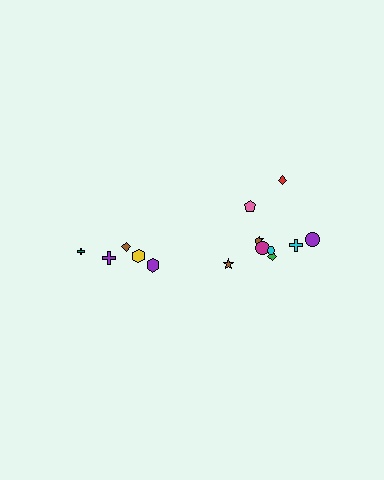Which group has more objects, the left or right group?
The right group.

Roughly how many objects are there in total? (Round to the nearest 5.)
Roughly 15 objects in total.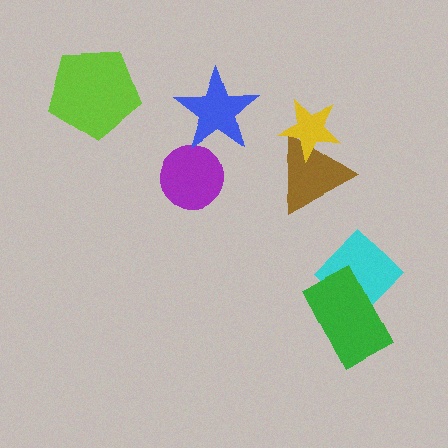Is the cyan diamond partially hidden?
Yes, it is partially covered by another shape.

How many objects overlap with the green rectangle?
1 object overlaps with the green rectangle.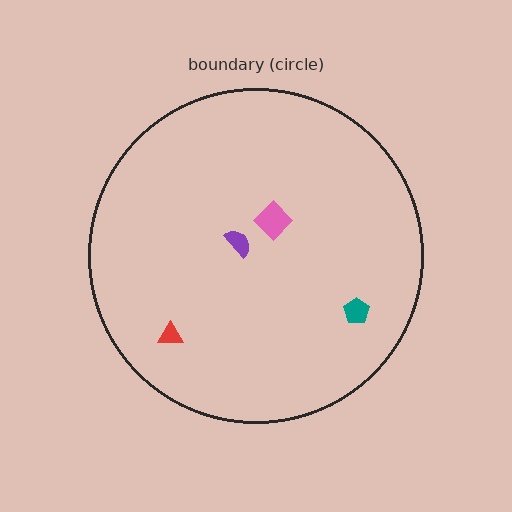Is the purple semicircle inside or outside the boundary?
Inside.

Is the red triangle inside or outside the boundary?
Inside.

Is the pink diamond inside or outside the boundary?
Inside.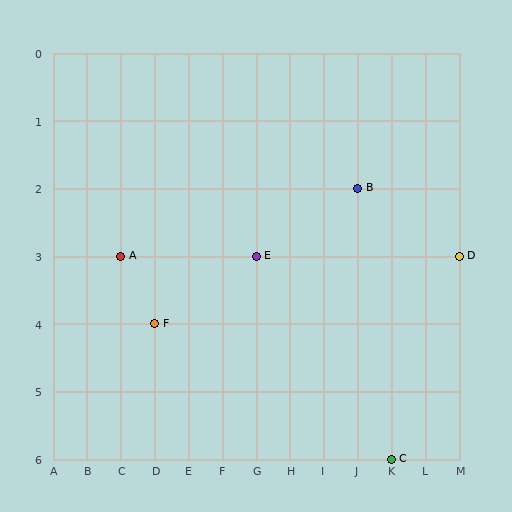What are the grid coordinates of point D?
Point D is at grid coordinates (M, 3).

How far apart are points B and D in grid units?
Points B and D are 3 columns and 1 row apart (about 3.2 grid units diagonally).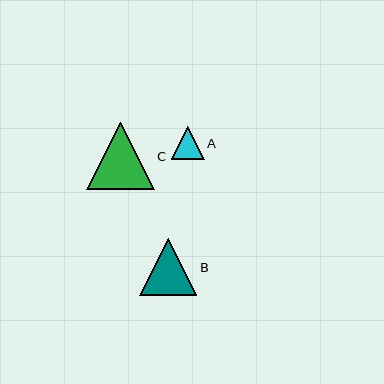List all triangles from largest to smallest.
From largest to smallest: C, B, A.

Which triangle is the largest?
Triangle C is the largest with a size of approximately 67 pixels.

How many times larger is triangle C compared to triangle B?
Triangle C is approximately 1.2 times the size of triangle B.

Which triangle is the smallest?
Triangle A is the smallest with a size of approximately 33 pixels.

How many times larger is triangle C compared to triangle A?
Triangle C is approximately 2.0 times the size of triangle A.